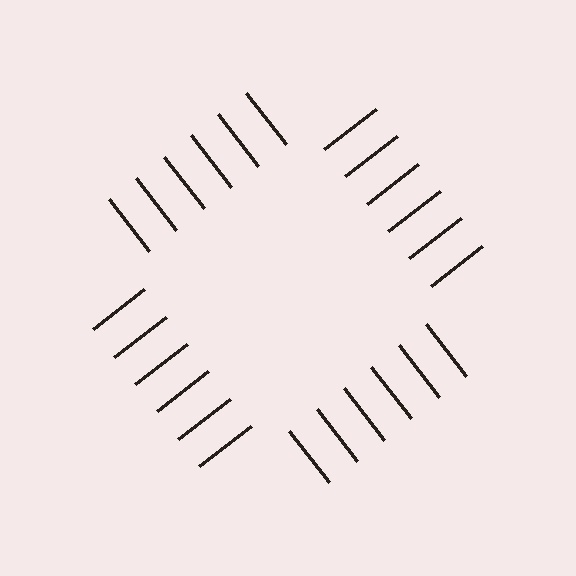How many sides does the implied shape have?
4 sides — the line-ends trace a square.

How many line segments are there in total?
24 — 6 along each of the 4 edges.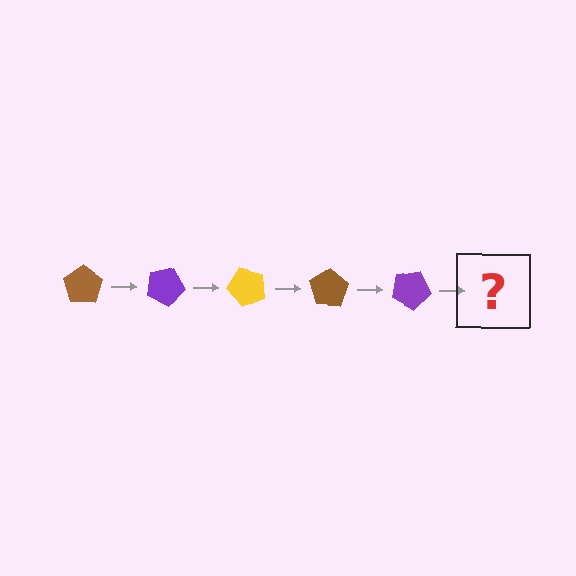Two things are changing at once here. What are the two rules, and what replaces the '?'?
The two rules are that it rotates 25 degrees each step and the color cycles through brown, purple, and yellow. The '?' should be a yellow pentagon, rotated 125 degrees from the start.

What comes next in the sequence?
The next element should be a yellow pentagon, rotated 125 degrees from the start.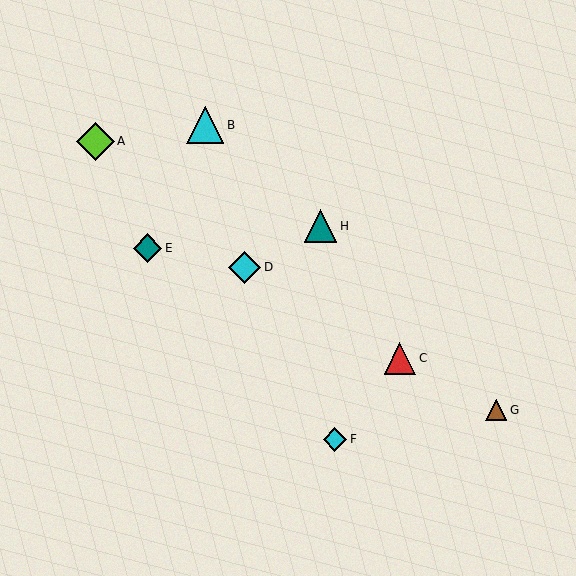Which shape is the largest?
The lime diamond (labeled A) is the largest.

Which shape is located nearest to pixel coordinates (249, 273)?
The cyan diamond (labeled D) at (245, 267) is nearest to that location.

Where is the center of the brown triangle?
The center of the brown triangle is at (496, 410).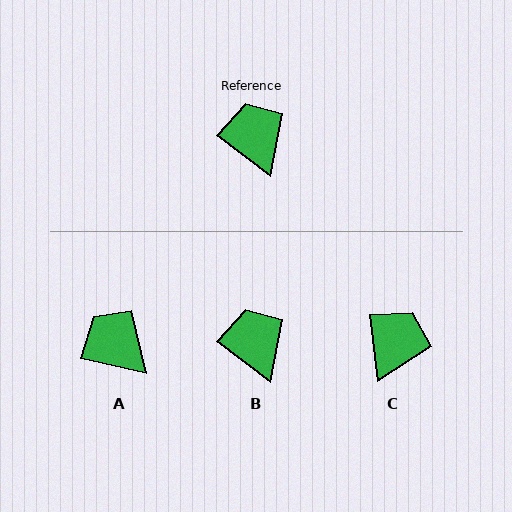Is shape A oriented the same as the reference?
No, it is off by about 24 degrees.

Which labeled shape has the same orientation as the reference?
B.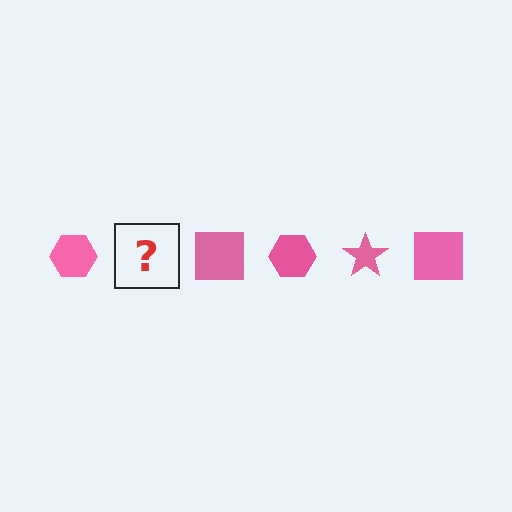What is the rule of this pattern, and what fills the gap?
The rule is that the pattern cycles through hexagon, star, square shapes in pink. The gap should be filled with a pink star.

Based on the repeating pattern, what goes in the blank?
The blank should be a pink star.